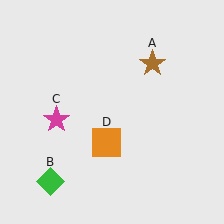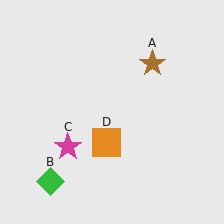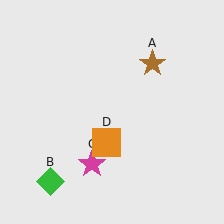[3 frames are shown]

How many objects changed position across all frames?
1 object changed position: magenta star (object C).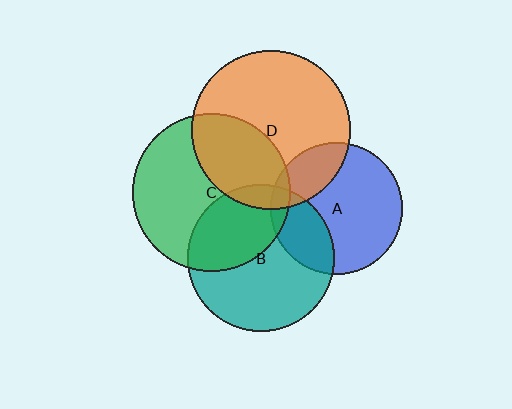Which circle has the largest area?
Circle D (orange).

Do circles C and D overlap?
Yes.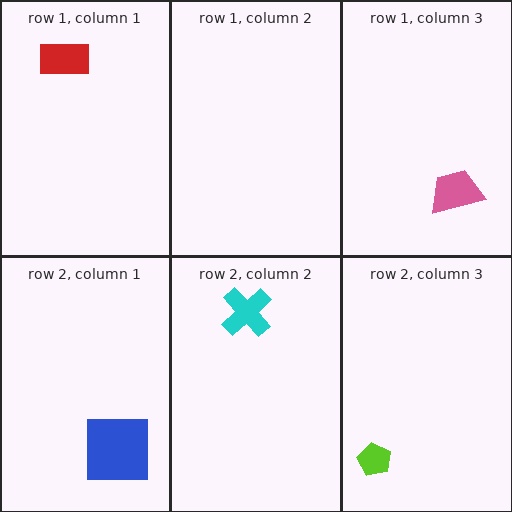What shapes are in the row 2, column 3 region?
The lime pentagon.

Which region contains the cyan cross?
The row 2, column 2 region.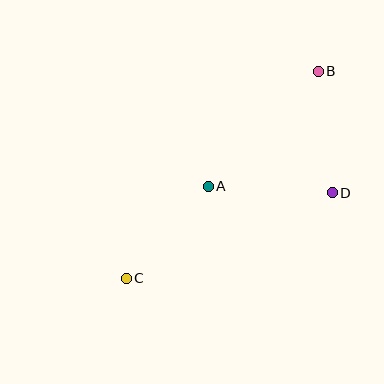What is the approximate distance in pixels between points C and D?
The distance between C and D is approximately 223 pixels.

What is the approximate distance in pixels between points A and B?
The distance between A and B is approximately 159 pixels.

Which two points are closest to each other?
Points B and D are closest to each other.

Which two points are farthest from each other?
Points B and C are farthest from each other.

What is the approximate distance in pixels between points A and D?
The distance between A and D is approximately 124 pixels.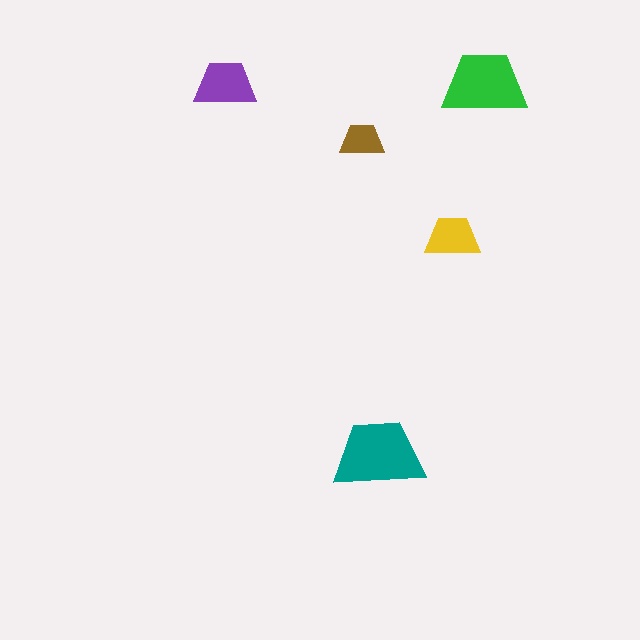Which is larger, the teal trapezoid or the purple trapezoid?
The teal one.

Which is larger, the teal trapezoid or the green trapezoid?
The teal one.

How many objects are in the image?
There are 5 objects in the image.